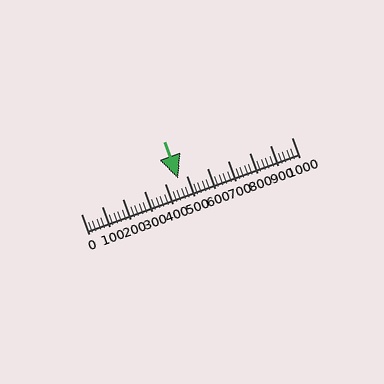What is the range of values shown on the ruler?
The ruler shows values from 0 to 1000.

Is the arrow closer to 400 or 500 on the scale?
The arrow is closer to 500.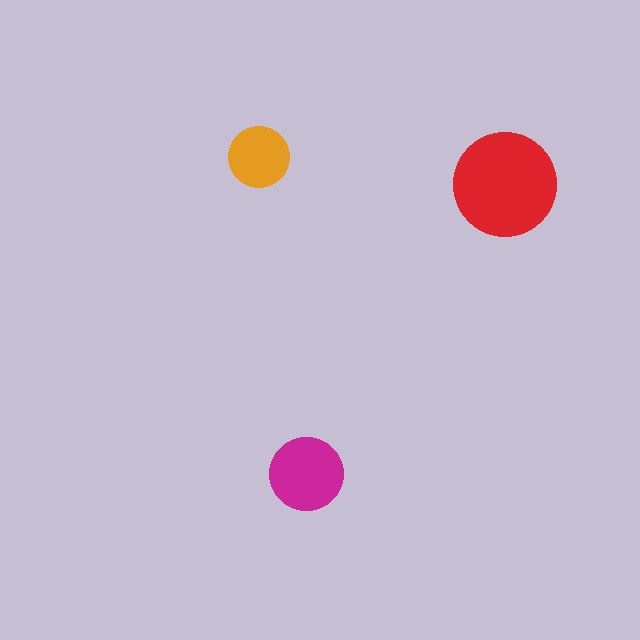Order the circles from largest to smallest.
the red one, the magenta one, the orange one.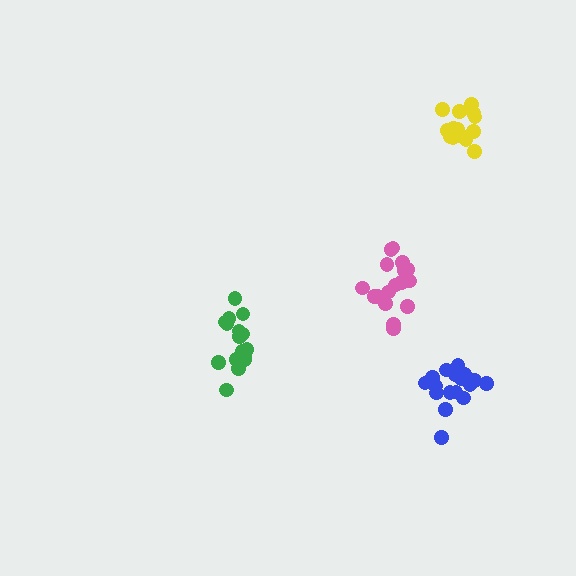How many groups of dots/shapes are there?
There are 4 groups.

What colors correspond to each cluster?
The clusters are colored: pink, yellow, green, blue.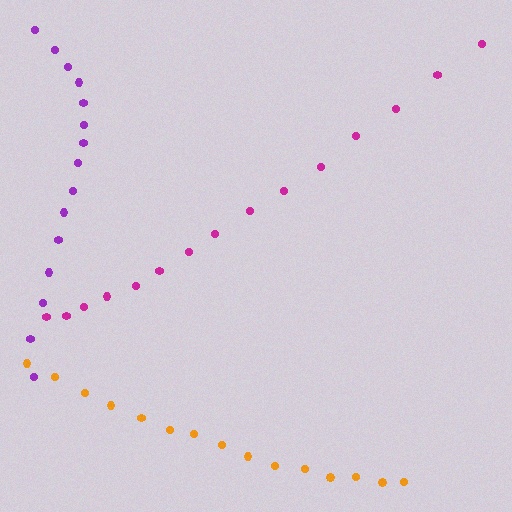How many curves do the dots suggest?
There are 3 distinct paths.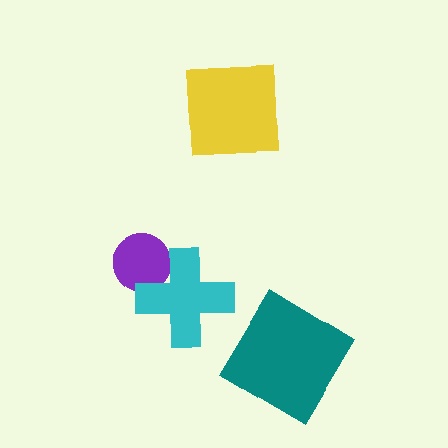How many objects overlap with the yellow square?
0 objects overlap with the yellow square.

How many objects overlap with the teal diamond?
0 objects overlap with the teal diamond.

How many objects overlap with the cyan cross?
1 object overlaps with the cyan cross.